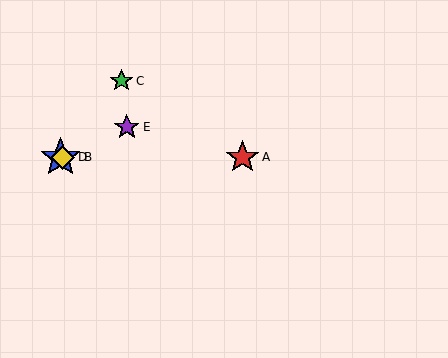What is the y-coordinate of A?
Object A is at y≈157.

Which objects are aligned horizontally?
Objects A, B, D are aligned horizontally.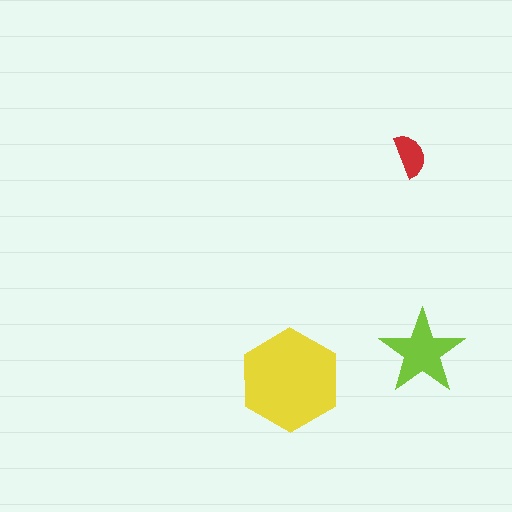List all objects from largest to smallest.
The yellow hexagon, the lime star, the red semicircle.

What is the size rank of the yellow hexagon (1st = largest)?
1st.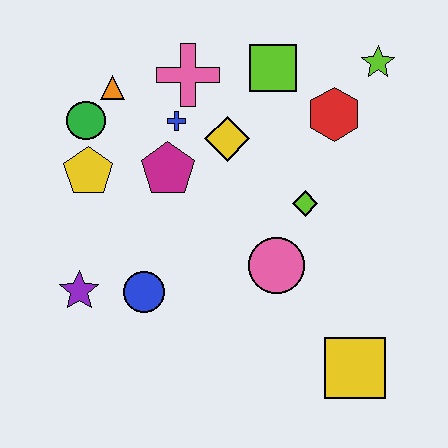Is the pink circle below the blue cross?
Yes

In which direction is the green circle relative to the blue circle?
The green circle is above the blue circle.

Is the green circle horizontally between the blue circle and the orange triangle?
No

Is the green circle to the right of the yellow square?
No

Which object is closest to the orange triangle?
The green circle is closest to the orange triangle.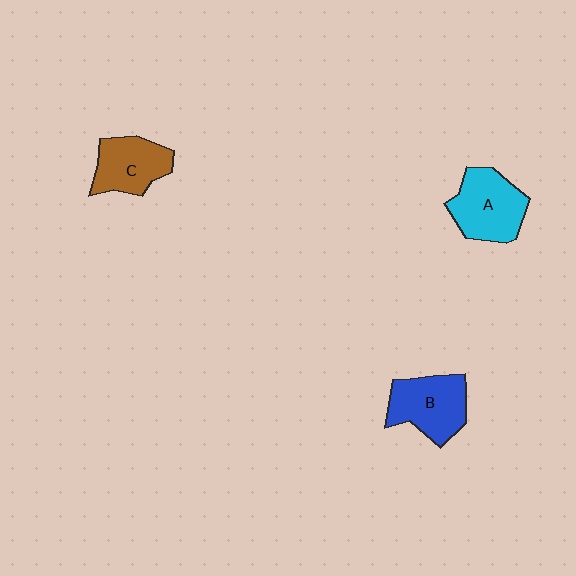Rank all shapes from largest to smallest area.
From largest to smallest: A (cyan), B (blue), C (brown).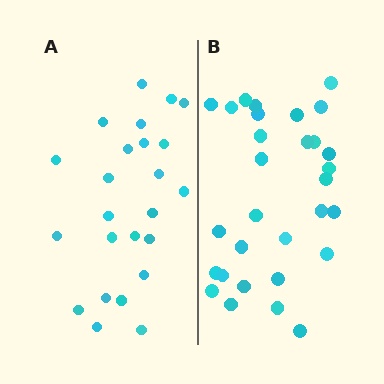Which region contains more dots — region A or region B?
Region B (the right region) has more dots.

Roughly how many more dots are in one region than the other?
Region B has about 6 more dots than region A.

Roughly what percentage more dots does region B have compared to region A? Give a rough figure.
About 25% more.